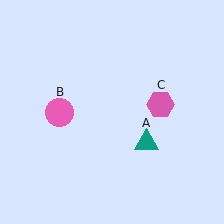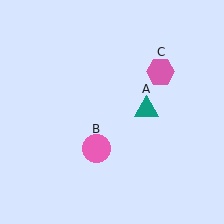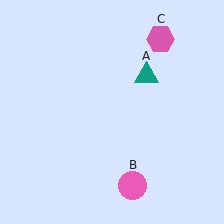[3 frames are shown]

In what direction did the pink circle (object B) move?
The pink circle (object B) moved down and to the right.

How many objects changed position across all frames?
3 objects changed position: teal triangle (object A), pink circle (object B), pink hexagon (object C).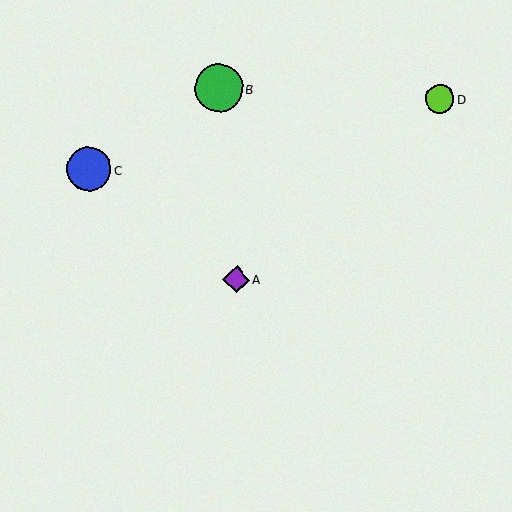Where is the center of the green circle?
The center of the green circle is at (219, 88).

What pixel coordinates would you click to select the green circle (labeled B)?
Click at (219, 88) to select the green circle B.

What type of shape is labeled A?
Shape A is a purple diamond.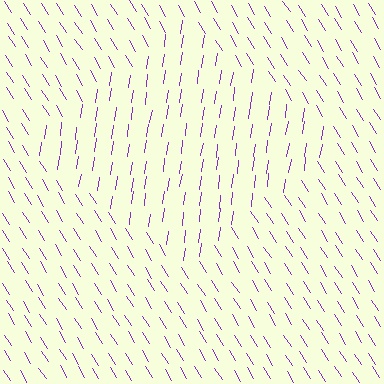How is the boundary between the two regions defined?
The boundary is defined purely by a change in line orientation (approximately 40 degrees difference). All lines are the same color and thickness.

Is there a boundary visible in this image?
Yes, there is a texture boundary formed by a change in line orientation.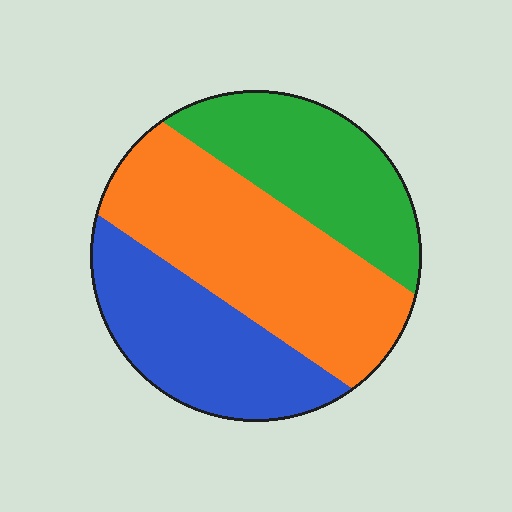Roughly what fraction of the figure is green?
Green covers 28% of the figure.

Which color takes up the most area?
Orange, at roughly 45%.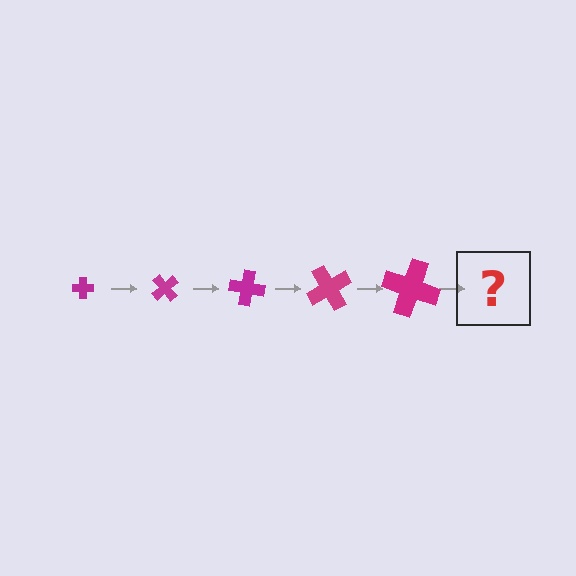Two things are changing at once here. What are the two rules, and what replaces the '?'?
The two rules are that the cross grows larger each step and it rotates 50 degrees each step. The '?' should be a cross, larger than the previous one and rotated 250 degrees from the start.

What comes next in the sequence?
The next element should be a cross, larger than the previous one and rotated 250 degrees from the start.